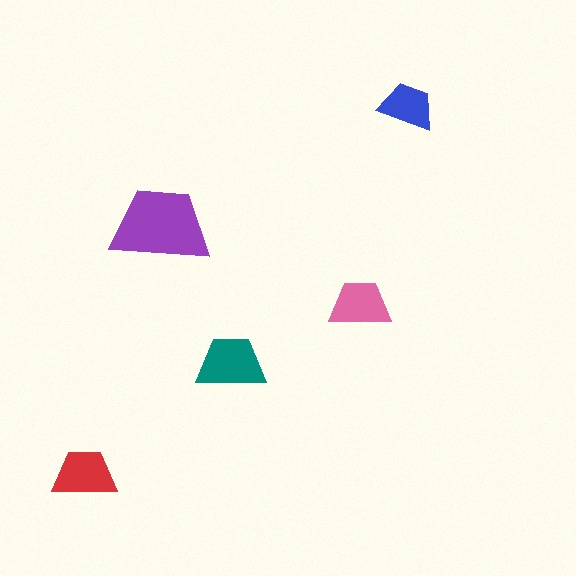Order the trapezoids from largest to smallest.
the purple one, the teal one, the red one, the pink one, the blue one.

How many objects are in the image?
There are 5 objects in the image.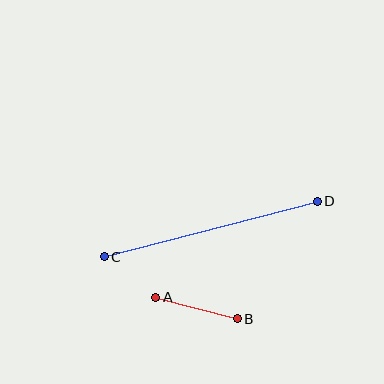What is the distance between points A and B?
The distance is approximately 84 pixels.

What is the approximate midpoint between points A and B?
The midpoint is at approximately (197, 308) pixels.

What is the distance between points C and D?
The distance is approximately 220 pixels.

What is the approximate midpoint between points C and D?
The midpoint is at approximately (211, 229) pixels.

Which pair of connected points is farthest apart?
Points C and D are farthest apart.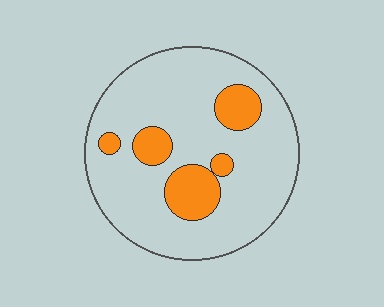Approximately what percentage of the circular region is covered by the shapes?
Approximately 20%.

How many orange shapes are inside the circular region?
5.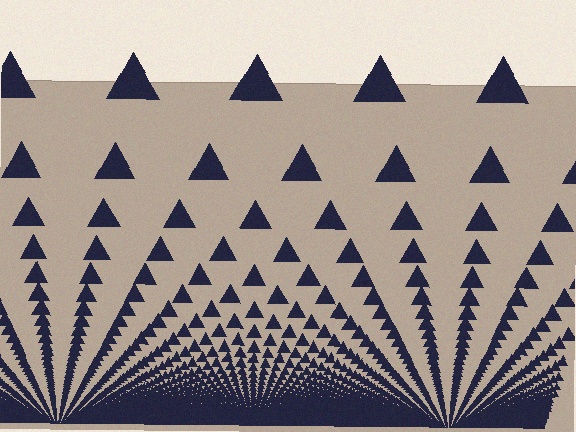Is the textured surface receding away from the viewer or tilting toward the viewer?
The surface appears to tilt toward the viewer. Texture elements get larger and sparser toward the top.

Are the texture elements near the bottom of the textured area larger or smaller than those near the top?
Smaller. The gradient is inverted — elements near the bottom are smaller and denser.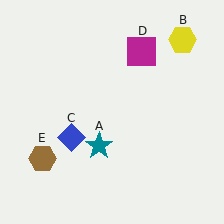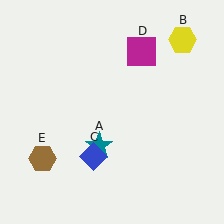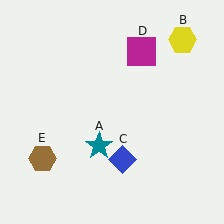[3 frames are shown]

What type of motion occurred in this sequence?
The blue diamond (object C) rotated counterclockwise around the center of the scene.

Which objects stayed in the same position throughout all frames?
Teal star (object A) and yellow hexagon (object B) and magenta square (object D) and brown hexagon (object E) remained stationary.